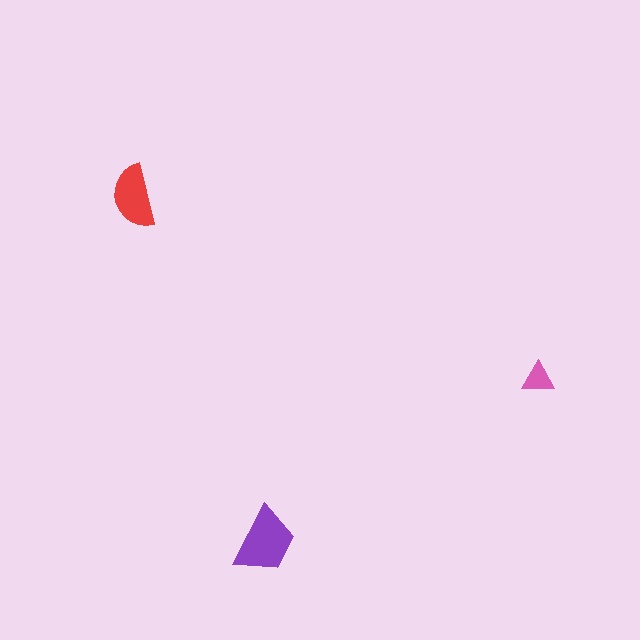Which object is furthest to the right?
The pink triangle is rightmost.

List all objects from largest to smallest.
The purple trapezoid, the red semicircle, the pink triangle.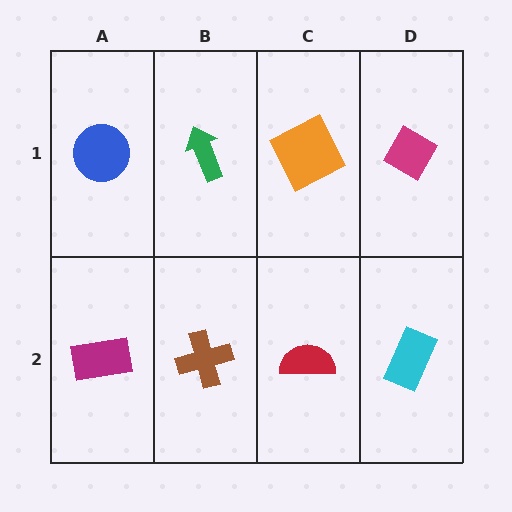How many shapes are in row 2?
4 shapes.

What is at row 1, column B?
A green arrow.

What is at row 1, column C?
An orange square.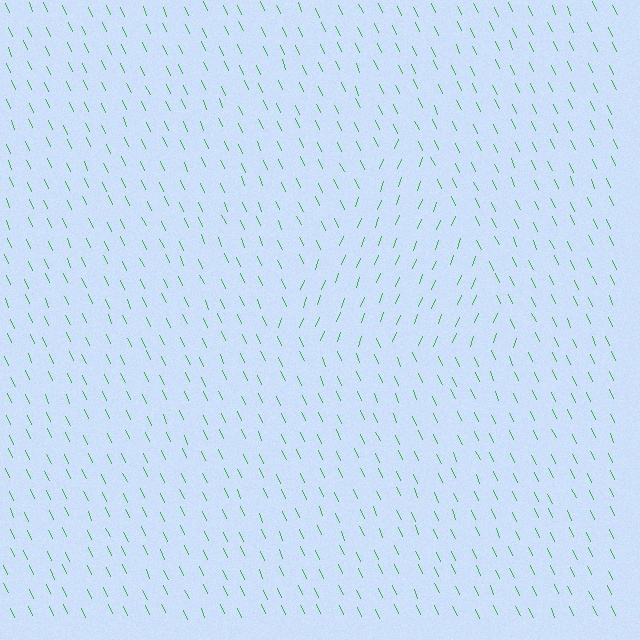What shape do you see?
I see a triangle.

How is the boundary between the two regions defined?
The boundary is defined purely by a change in line orientation (approximately 45 degrees difference). All lines are the same color and thickness.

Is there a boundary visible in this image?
Yes, there is a texture boundary formed by a change in line orientation.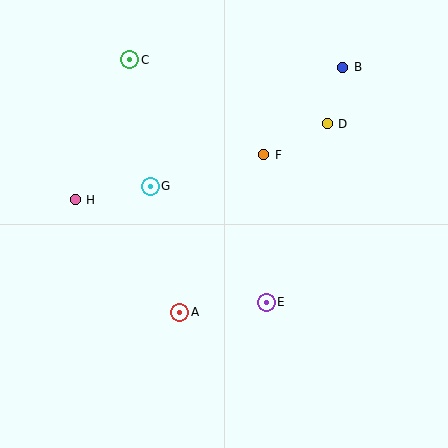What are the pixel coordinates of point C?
Point C is at (130, 60).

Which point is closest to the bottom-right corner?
Point E is closest to the bottom-right corner.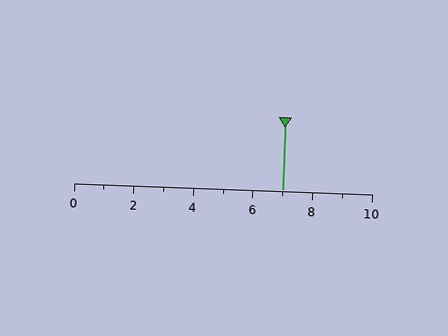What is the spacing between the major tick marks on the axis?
The major ticks are spaced 2 apart.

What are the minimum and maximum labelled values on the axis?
The axis runs from 0 to 10.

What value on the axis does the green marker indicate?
The marker indicates approximately 7.